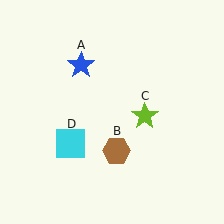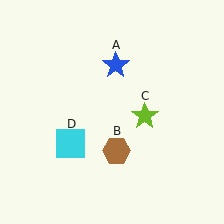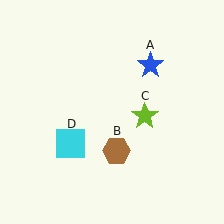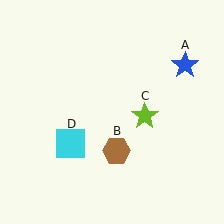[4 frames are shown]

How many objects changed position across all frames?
1 object changed position: blue star (object A).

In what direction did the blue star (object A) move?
The blue star (object A) moved right.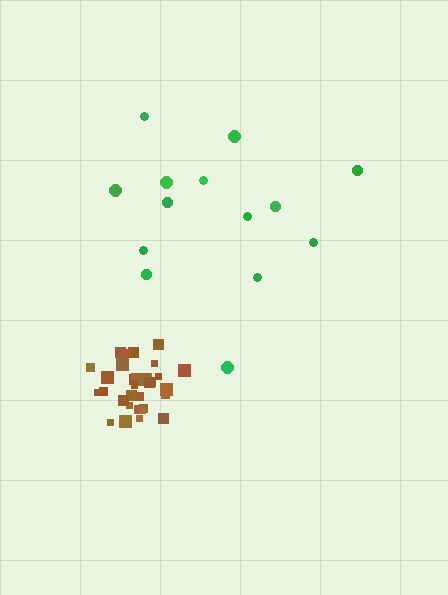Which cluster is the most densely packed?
Brown.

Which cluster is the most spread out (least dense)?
Green.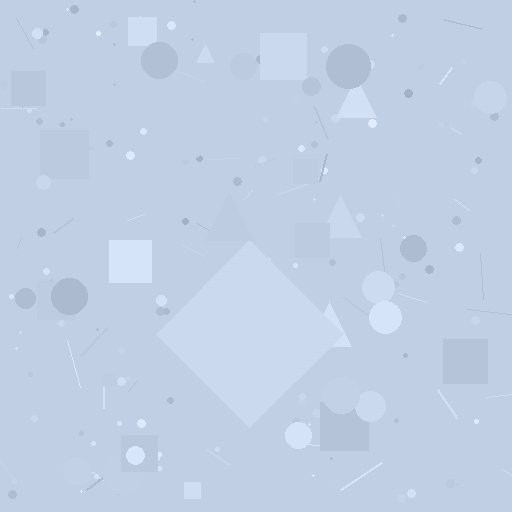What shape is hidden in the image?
A diamond is hidden in the image.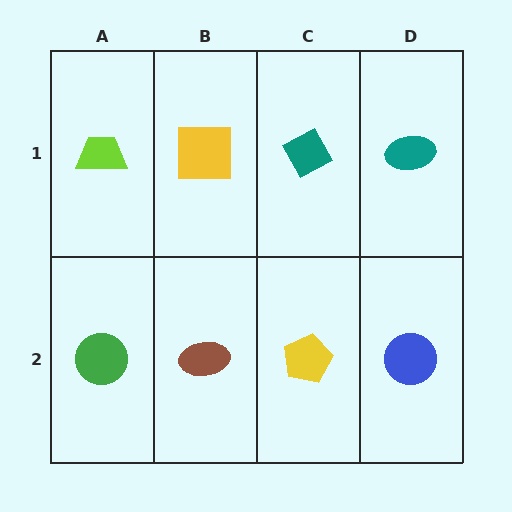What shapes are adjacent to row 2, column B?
A yellow square (row 1, column B), a green circle (row 2, column A), a yellow pentagon (row 2, column C).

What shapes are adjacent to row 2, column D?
A teal ellipse (row 1, column D), a yellow pentagon (row 2, column C).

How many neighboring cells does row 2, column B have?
3.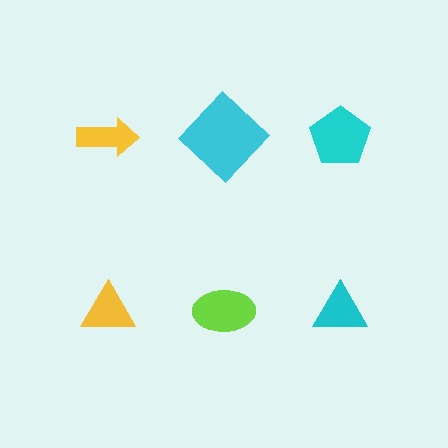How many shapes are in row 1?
3 shapes.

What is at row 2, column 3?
A cyan triangle.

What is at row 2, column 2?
A lime ellipse.